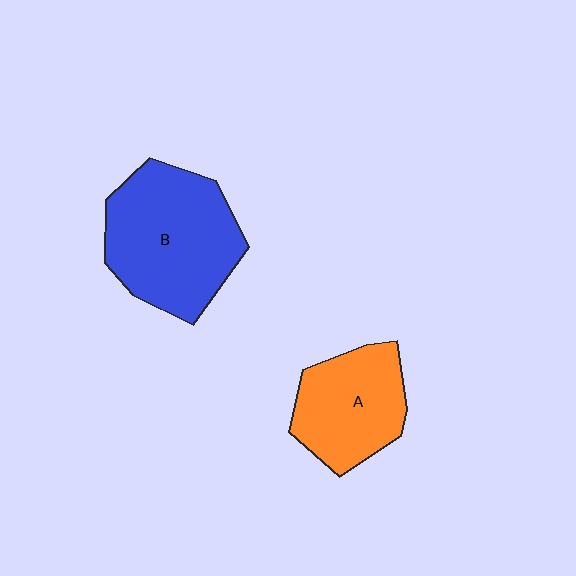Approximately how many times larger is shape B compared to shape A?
Approximately 1.5 times.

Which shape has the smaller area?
Shape A (orange).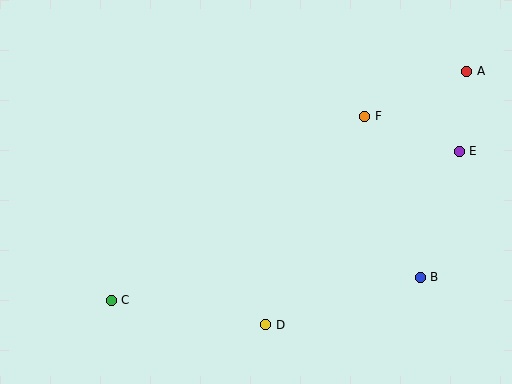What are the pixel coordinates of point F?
Point F is at (365, 116).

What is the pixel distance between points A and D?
The distance between A and D is 323 pixels.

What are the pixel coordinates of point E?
Point E is at (459, 151).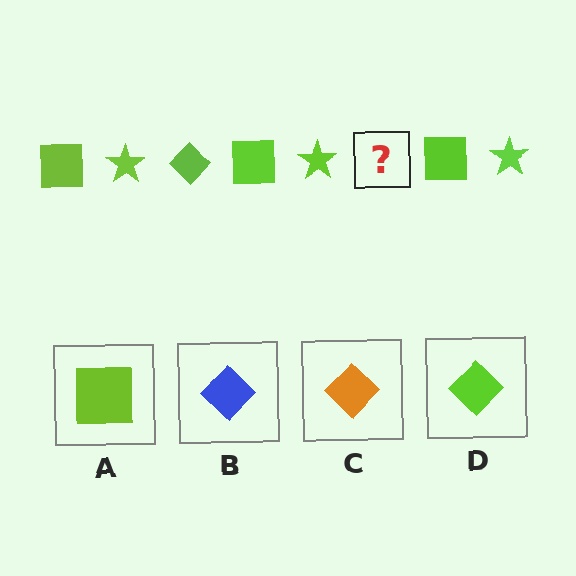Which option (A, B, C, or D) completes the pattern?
D.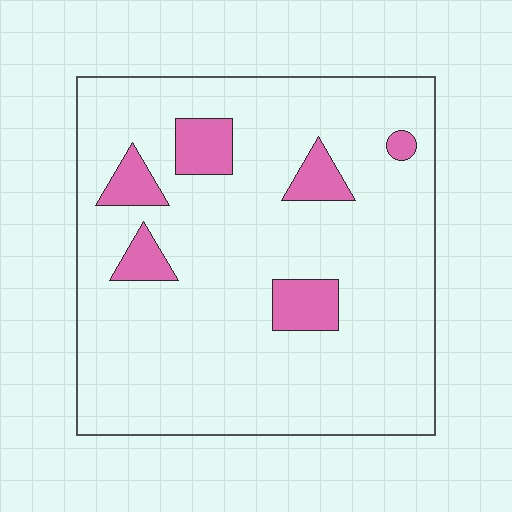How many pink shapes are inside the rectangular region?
6.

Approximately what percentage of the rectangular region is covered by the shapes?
Approximately 10%.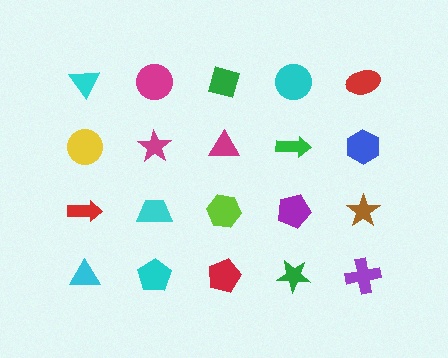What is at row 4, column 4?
A green star.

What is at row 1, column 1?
A cyan triangle.